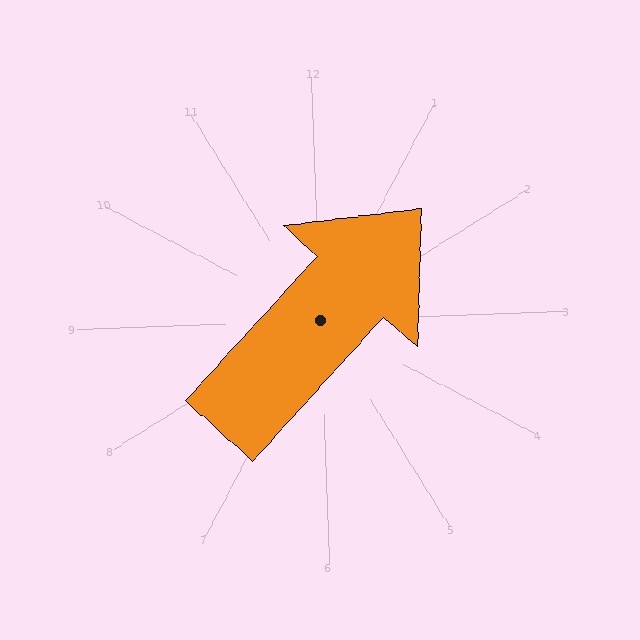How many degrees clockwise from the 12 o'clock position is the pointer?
Approximately 44 degrees.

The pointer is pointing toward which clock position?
Roughly 1 o'clock.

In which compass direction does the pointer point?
Northeast.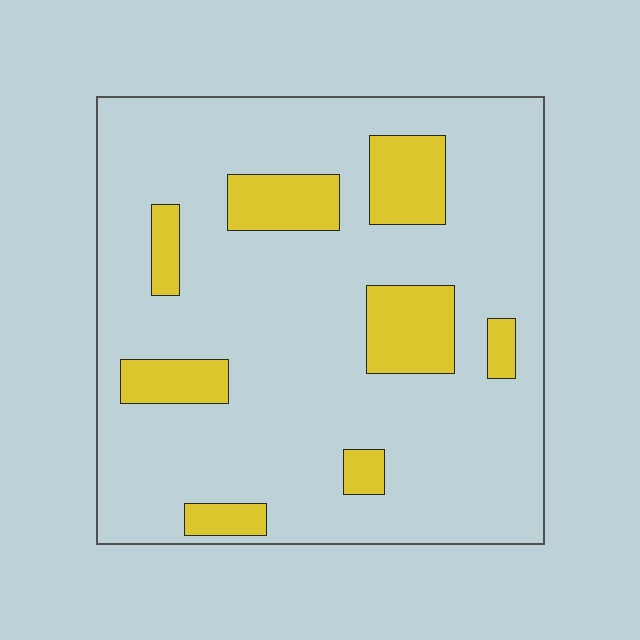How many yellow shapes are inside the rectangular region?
8.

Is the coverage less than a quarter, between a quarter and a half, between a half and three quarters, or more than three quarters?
Less than a quarter.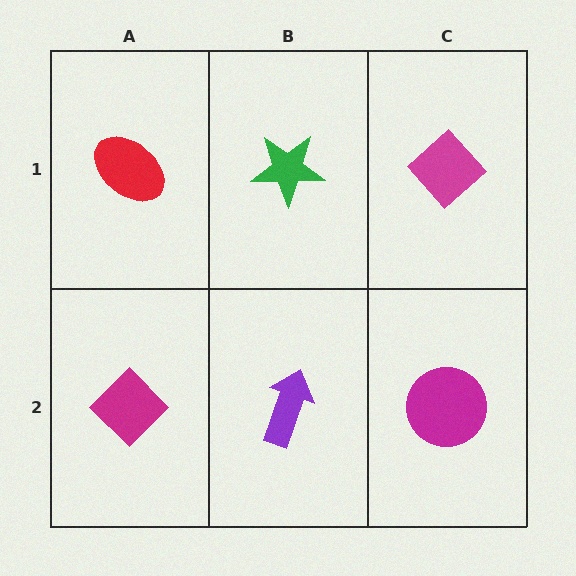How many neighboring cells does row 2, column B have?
3.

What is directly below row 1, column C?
A magenta circle.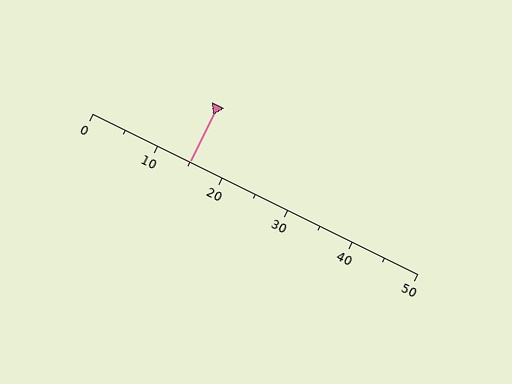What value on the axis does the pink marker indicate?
The marker indicates approximately 15.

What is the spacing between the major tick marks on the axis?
The major ticks are spaced 10 apart.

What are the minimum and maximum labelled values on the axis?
The axis runs from 0 to 50.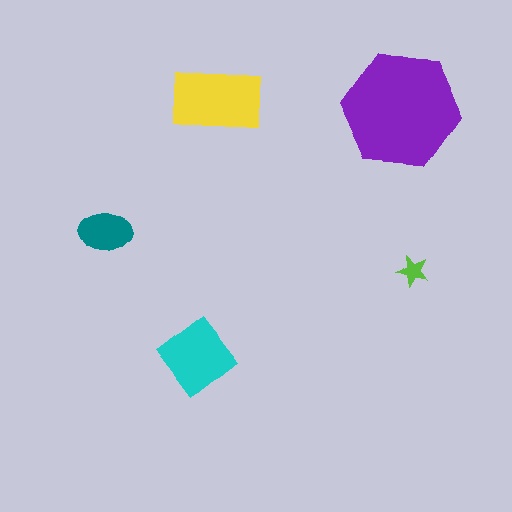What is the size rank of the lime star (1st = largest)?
5th.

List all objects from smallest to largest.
The lime star, the teal ellipse, the cyan diamond, the yellow rectangle, the purple hexagon.